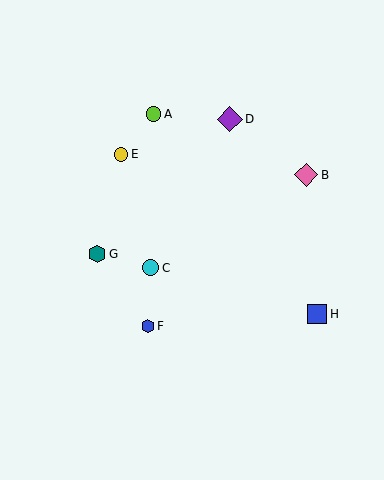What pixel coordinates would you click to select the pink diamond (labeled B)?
Click at (306, 175) to select the pink diamond B.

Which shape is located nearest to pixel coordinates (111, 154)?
The yellow circle (labeled E) at (121, 154) is nearest to that location.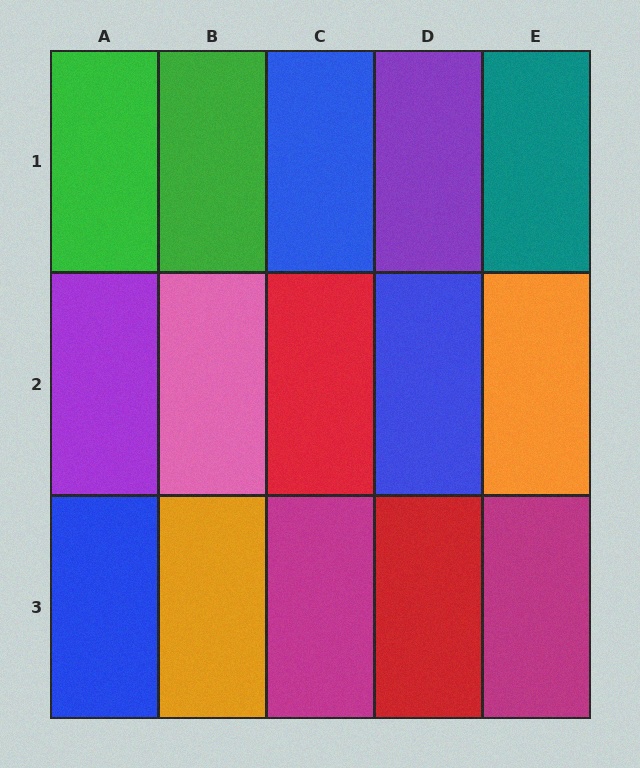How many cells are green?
2 cells are green.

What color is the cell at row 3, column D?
Red.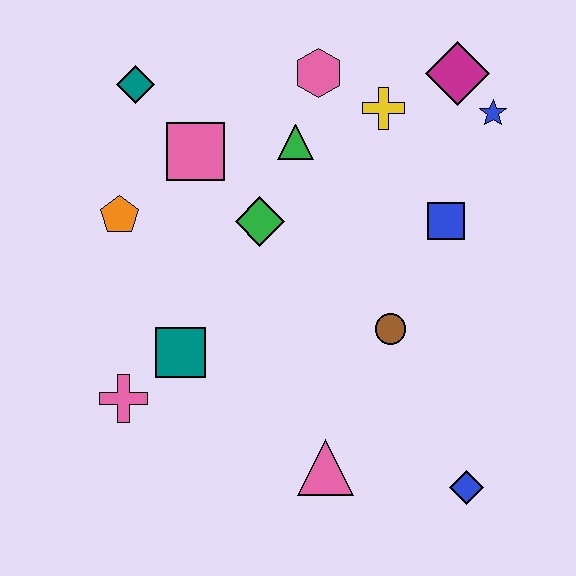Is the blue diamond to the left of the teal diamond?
No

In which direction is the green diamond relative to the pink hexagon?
The green diamond is below the pink hexagon.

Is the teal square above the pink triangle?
Yes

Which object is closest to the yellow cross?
The pink hexagon is closest to the yellow cross.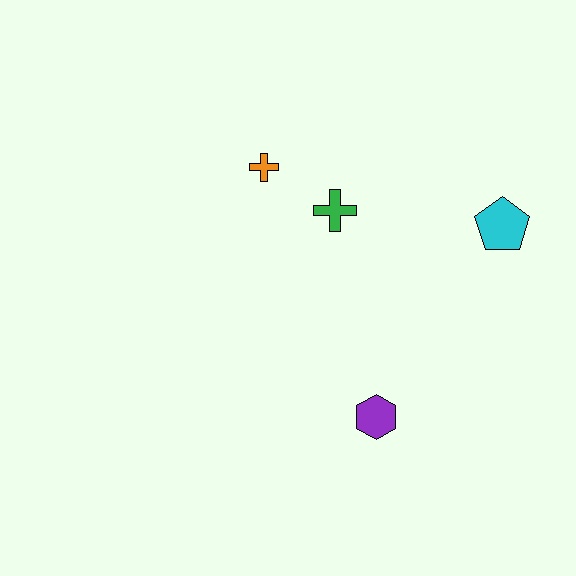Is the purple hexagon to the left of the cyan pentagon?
Yes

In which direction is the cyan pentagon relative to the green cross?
The cyan pentagon is to the right of the green cross.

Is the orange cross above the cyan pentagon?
Yes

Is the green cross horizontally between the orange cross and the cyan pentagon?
Yes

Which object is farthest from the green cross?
The purple hexagon is farthest from the green cross.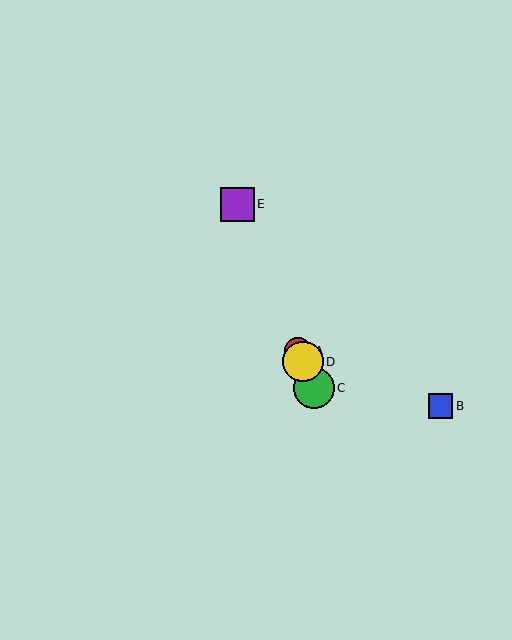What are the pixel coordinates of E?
Object E is at (238, 204).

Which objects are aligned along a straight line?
Objects A, C, D, E are aligned along a straight line.